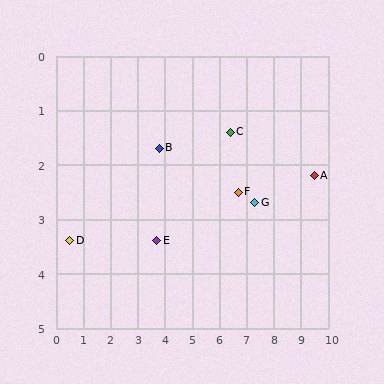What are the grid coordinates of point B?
Point B is at approximately (3.8, 1.7).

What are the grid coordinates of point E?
Point E is at approximately (3.7, 3.4).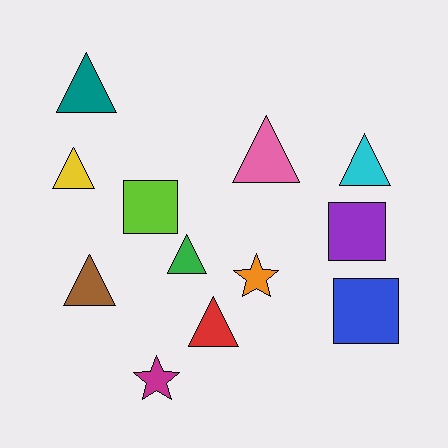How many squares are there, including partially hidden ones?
There are 3 squares.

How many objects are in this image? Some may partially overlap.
There are 12 objects.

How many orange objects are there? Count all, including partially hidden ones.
There is 1 orange object.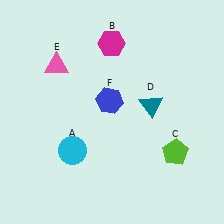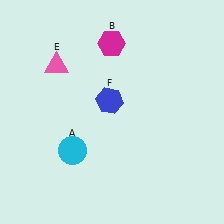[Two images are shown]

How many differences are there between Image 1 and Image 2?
There are 2 differences between the two images.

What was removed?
The lime pentagon (C), the teal triangle (D) were removed in Image 2.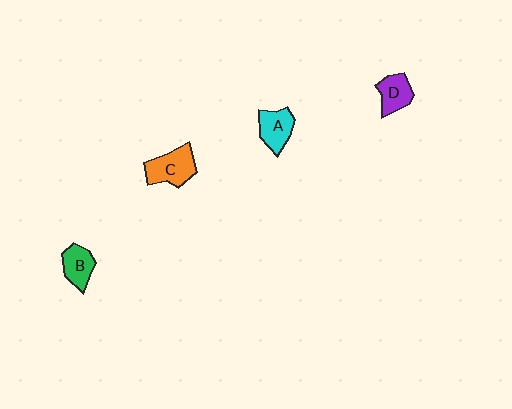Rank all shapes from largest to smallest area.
From largest to smallest: C (orange), A (cyan), B (green), D (purple).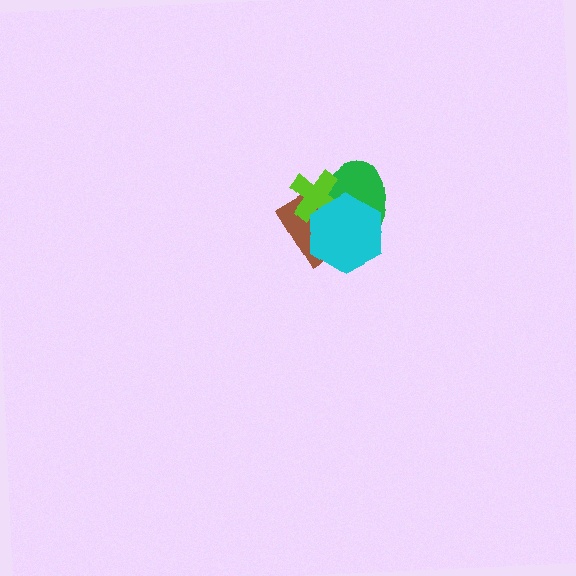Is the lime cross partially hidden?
Yes, it is partially covered by another shape.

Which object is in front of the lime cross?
The cyan hexagon is in front of the lime cross.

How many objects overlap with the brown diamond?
3 objects overlap with the brown diamond.